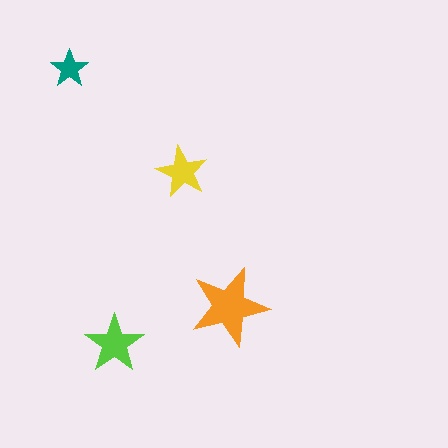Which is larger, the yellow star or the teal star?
The yellow one.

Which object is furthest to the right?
The orange star is rightmost.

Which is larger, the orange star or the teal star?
The orange one.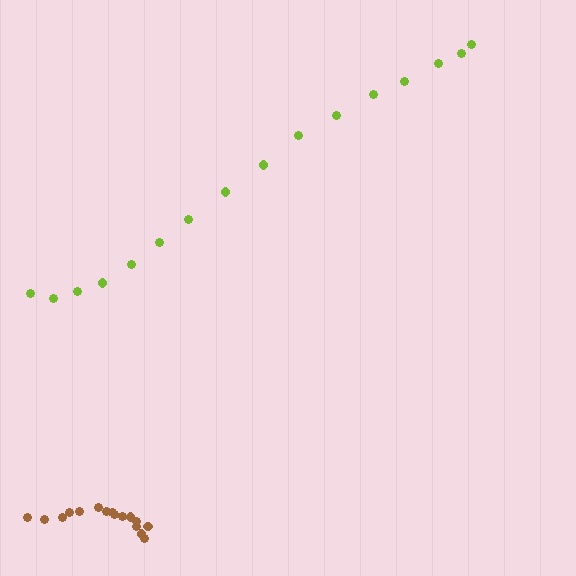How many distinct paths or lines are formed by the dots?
There are 2 distinct paths.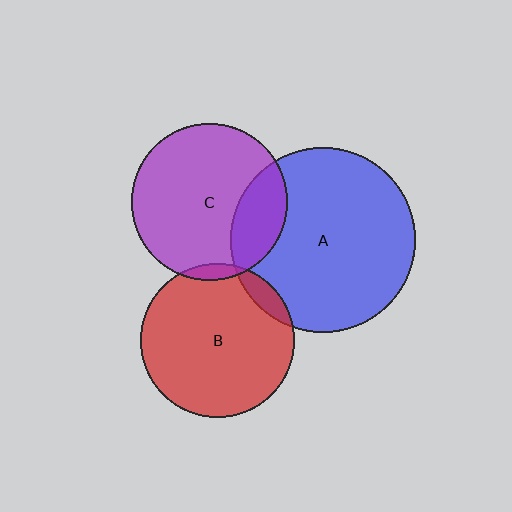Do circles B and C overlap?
Yes.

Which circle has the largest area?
Circle A (blue).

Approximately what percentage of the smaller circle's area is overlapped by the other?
Approximately 5%.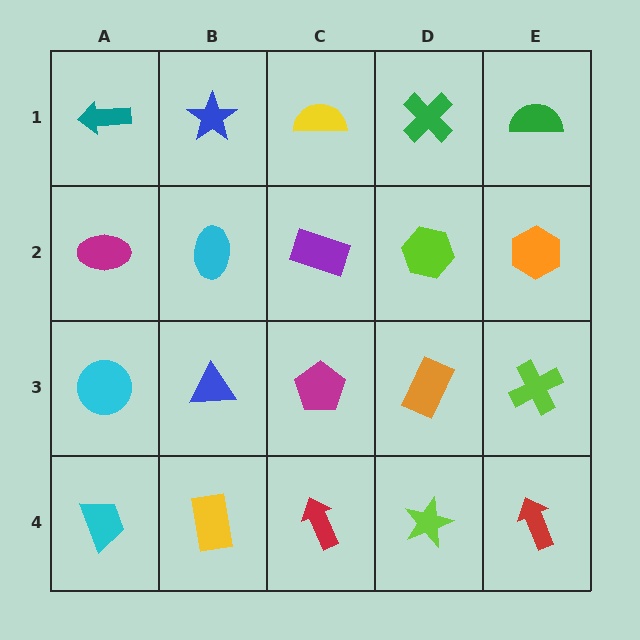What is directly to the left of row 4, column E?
A lime star.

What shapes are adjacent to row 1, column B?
A cyan ellipse (row 2, column B), a teal arrow (row 1, column A), a yellow semicircle (row 1, column C).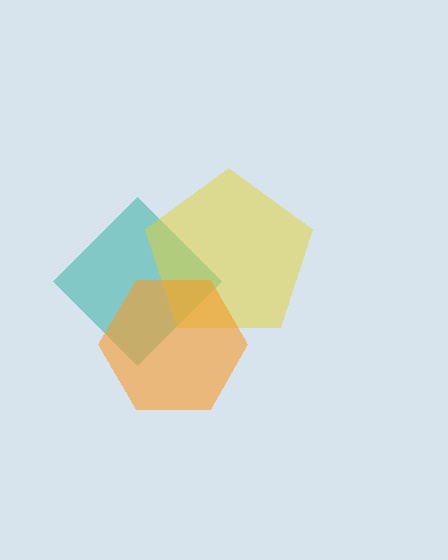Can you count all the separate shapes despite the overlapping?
Yes, there are 3 separate shapes.